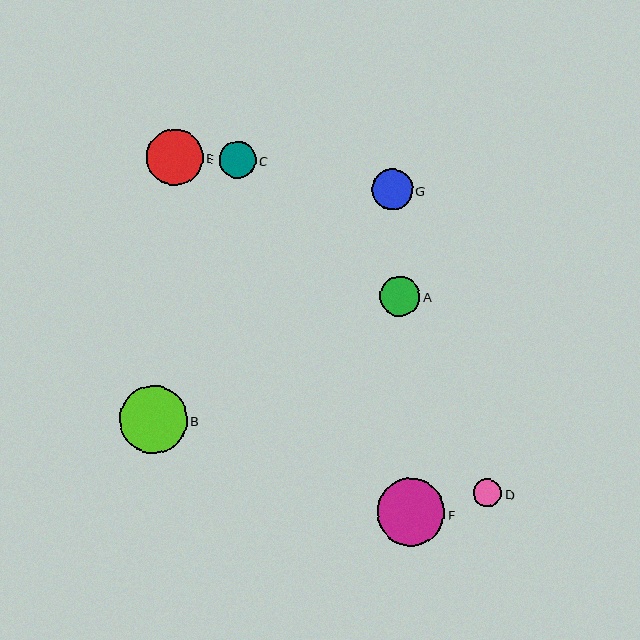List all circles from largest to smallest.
From largest to smallest: F, B, E, G, A, C, D.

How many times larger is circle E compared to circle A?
Circle E is approximately 1.4 times the size of circle A.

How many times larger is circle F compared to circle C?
Circle F is approximately 1.8 times the size of circle C.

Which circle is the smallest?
Circle D is the smallest with a size of approximately 28 pixels.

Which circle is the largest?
Circle F is the largest with a size of approximately 68 pixels.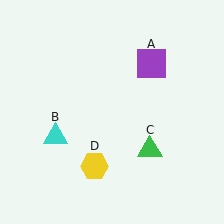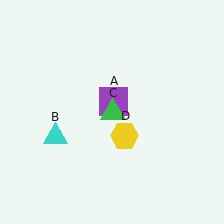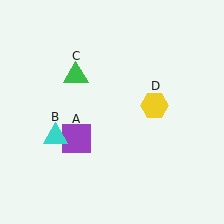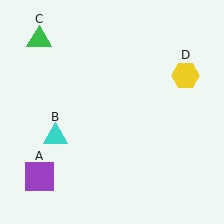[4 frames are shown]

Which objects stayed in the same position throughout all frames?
Cyan triangle (object B) remained stationary.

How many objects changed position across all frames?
3 objects changed position: purple square (object A), green triangle (object C), yellow hexagon (object D).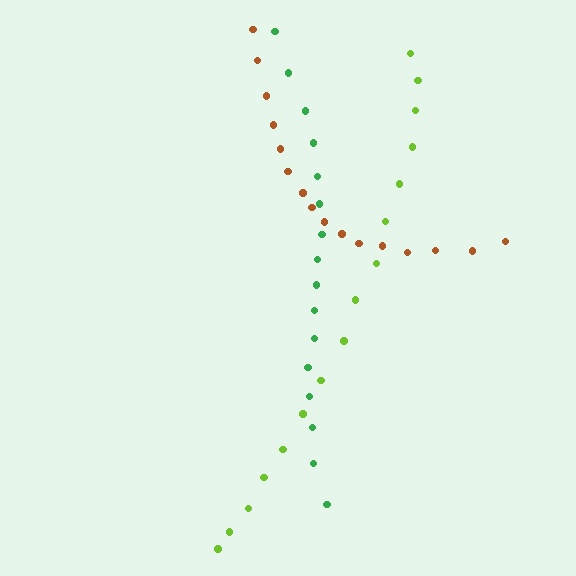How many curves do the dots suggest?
There are 3 distinct paths.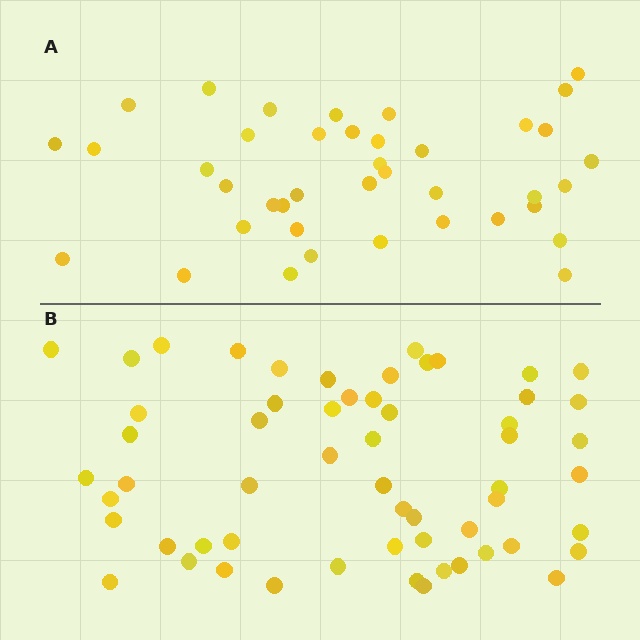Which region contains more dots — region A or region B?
Region B (the bottom region) has more dots.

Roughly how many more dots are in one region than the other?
Region B has approximately 20 more dots than region A.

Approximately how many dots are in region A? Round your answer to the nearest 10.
About 40 dots.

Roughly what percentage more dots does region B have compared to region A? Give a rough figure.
About 45% more.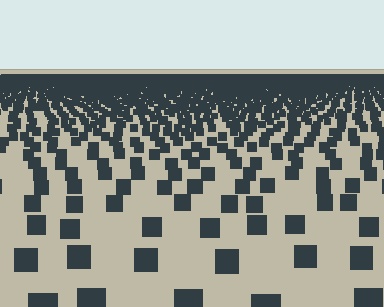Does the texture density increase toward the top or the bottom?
Density increases toward the top.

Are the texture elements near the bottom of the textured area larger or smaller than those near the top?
Larger. Near the bottom, elements are closer to the viewer and appear at a bigger on-screen size.